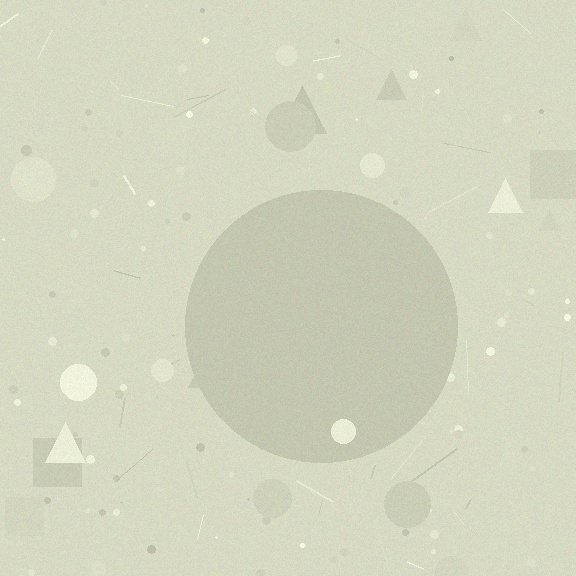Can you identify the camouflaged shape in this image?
The camouflaged shape is a circle.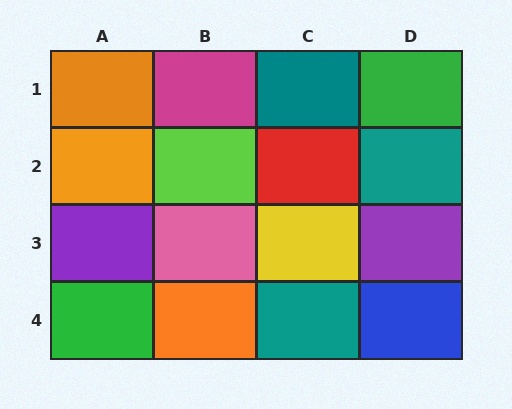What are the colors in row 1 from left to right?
Orange, magenta, teal, green.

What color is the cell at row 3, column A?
Purple.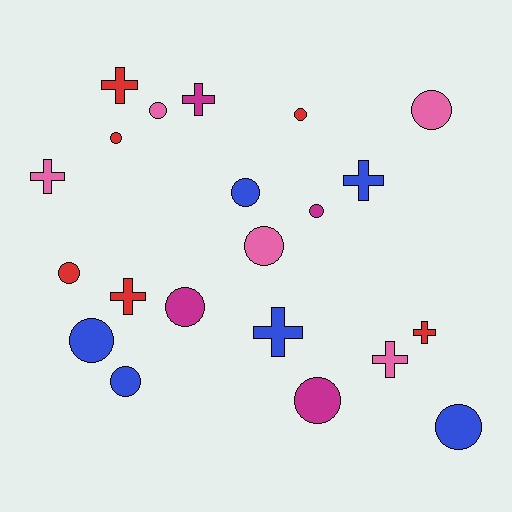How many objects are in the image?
There are 21 objects.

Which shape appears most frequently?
Circle, with 13 objects.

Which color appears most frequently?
Blue, with 6 objects.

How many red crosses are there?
There are 3 red crosses.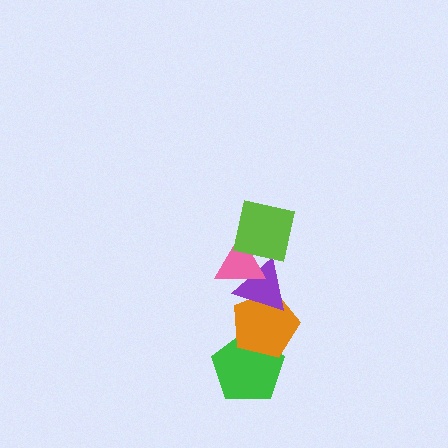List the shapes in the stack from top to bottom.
From top to bottom: the lime square, the pink triangle, the purple triangle, the orange pentagon, the green pentagon.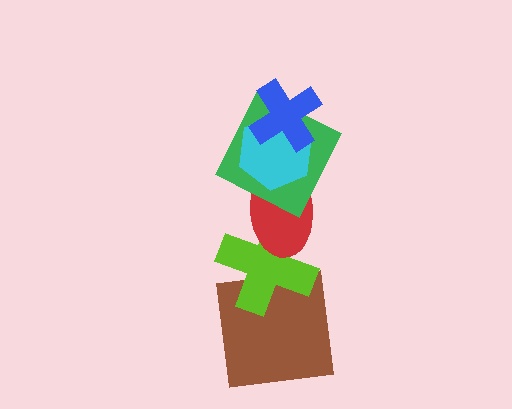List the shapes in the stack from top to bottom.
From top to bottom: the blue cross, the cyan hexagon, the green square, the red ellipse, the lime cross, the brown square.